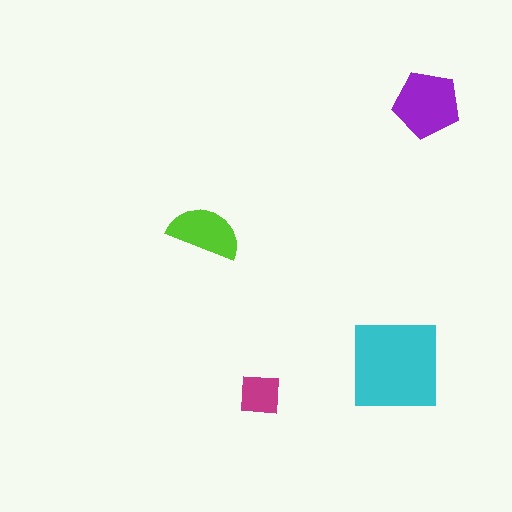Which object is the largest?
The cyan square.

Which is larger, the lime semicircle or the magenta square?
The lime semicircle.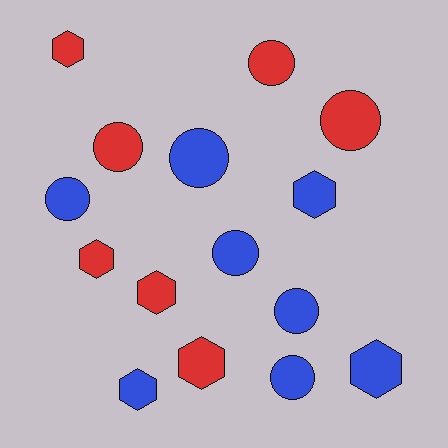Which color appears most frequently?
Blue, with 8 objects.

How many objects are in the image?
There are 15 objects.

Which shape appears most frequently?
Circle, with 8 objects.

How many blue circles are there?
There are 5 blue circles.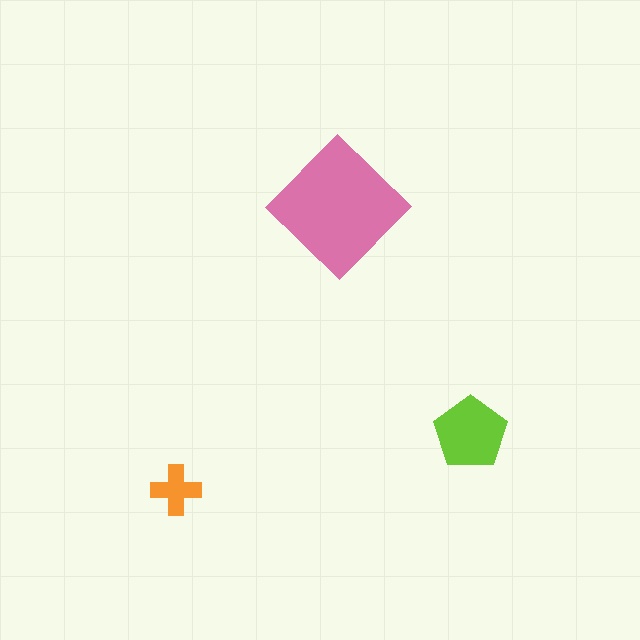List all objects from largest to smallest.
The pink diamond, the lime pentagon, the orange cross.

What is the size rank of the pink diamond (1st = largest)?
1st.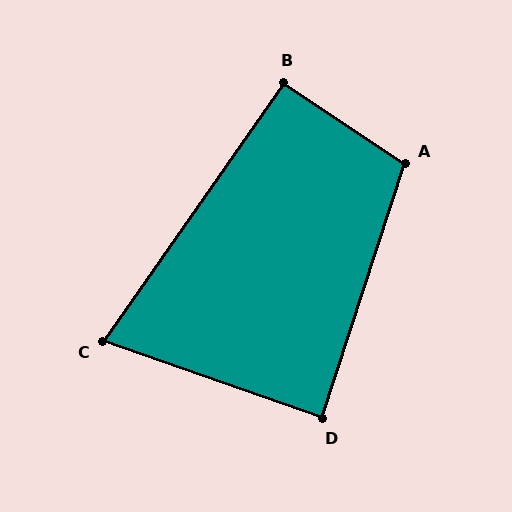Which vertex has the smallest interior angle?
C, at approximately 74 degrees.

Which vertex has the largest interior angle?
A, at approximately 106 degrees.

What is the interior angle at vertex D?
Approximately 89 degrees (approximately right).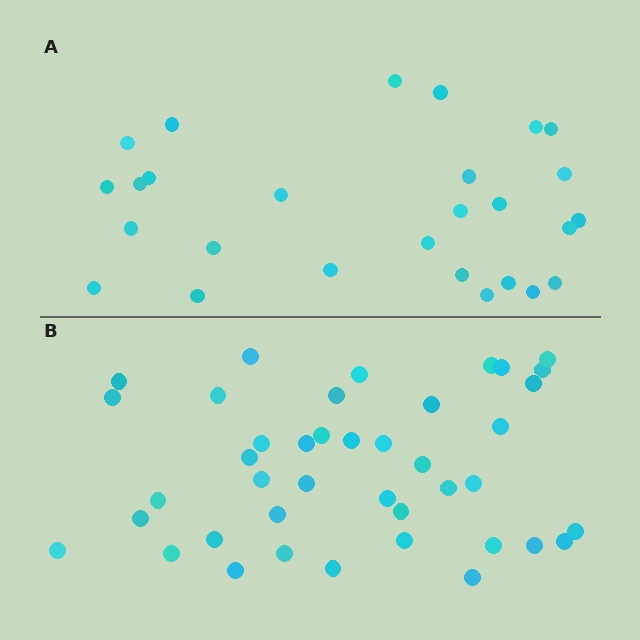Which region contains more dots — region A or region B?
Region B (the bottom region) has more dots.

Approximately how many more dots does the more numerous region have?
Region B has approximately 15 more dots than region A.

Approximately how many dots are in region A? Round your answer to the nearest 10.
About 30 dots. (The exact count is 27, which rounds to 30.)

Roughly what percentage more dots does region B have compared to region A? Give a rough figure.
About 50% more.